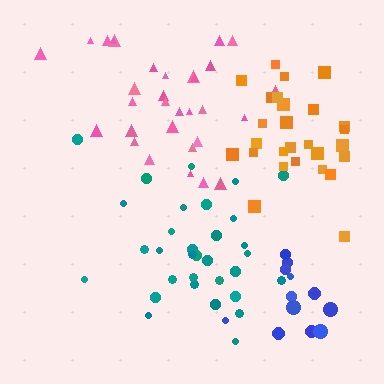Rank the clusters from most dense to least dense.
blue, orange, teal, pink.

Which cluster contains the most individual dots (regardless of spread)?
Teal (32).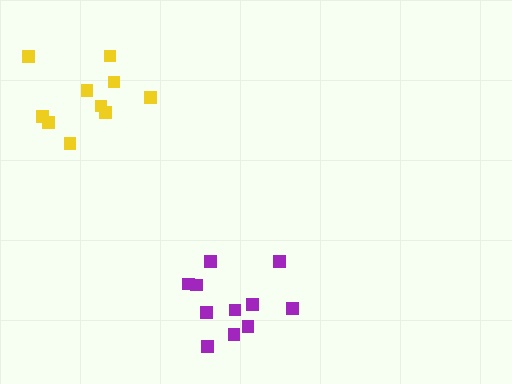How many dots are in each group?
Group 1: 11 dots, Group 2: 10 dots (21 total).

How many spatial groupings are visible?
There are 2 spatial groupings.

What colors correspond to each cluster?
The clusters are colored: purple, yellow.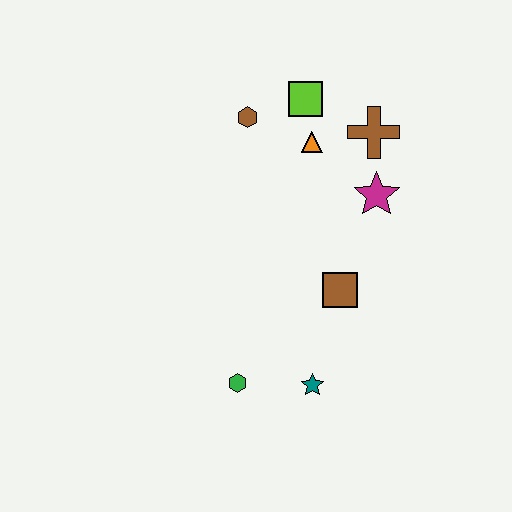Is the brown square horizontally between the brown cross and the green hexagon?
Yes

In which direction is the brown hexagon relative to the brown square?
The brown hexagon is above the brown square.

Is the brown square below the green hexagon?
No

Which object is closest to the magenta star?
The brown cross is closest to the magenta star.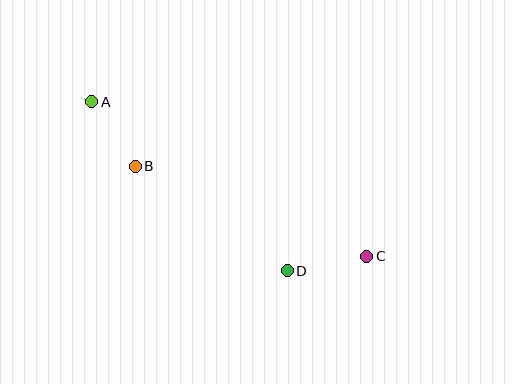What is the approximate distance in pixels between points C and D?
The distance between C and D is approximately 81 pixels.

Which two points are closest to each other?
Points A and B are closest to each other.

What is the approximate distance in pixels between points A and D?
The distance between A and D is approximately 259 pixels.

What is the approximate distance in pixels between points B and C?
The distance between B and C is approximately 249 pixels.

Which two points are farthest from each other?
Points A and C are farthest from each other.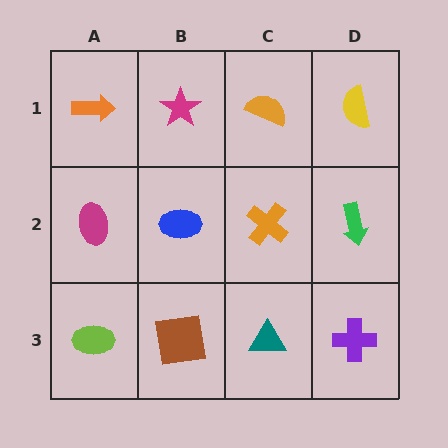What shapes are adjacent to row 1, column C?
An orange cross (row 2, column C), a magenta star (row 1, column B), a yellow semicircle (row 1, column D).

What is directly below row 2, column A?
A lime ellipse.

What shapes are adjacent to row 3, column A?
A magenta ellipse (row 2, column A), a brown square (row 3, column B).